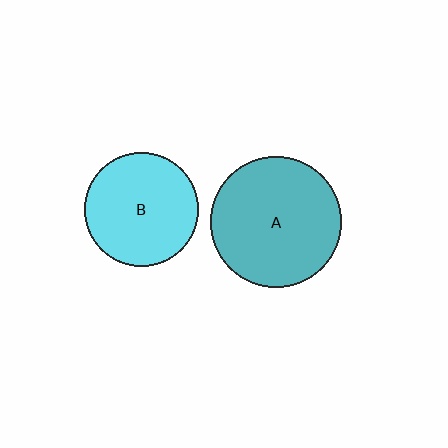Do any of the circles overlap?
No, none of the circles overlap.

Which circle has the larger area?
Circle A (teal).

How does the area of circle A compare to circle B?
Approximately 1.3 times.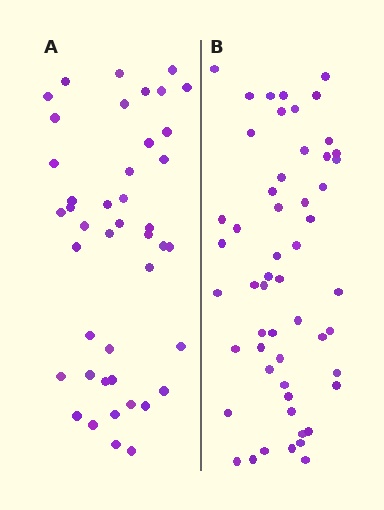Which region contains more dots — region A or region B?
Region B (the right region) has more dots.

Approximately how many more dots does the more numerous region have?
Region B has roughly 12 or so more dots than region A.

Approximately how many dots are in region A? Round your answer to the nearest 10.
About 40 dots. (The exact count is 43, which rounds to 40.)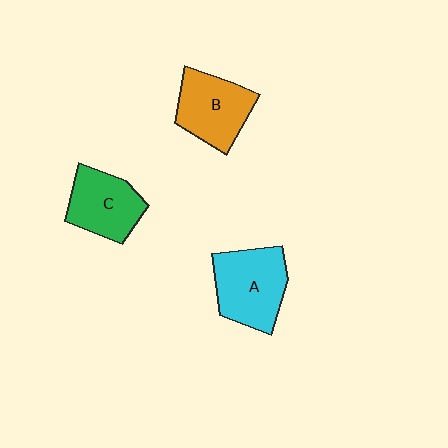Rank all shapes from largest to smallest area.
From largest to smallest: A (cyan), B (orange), C (green).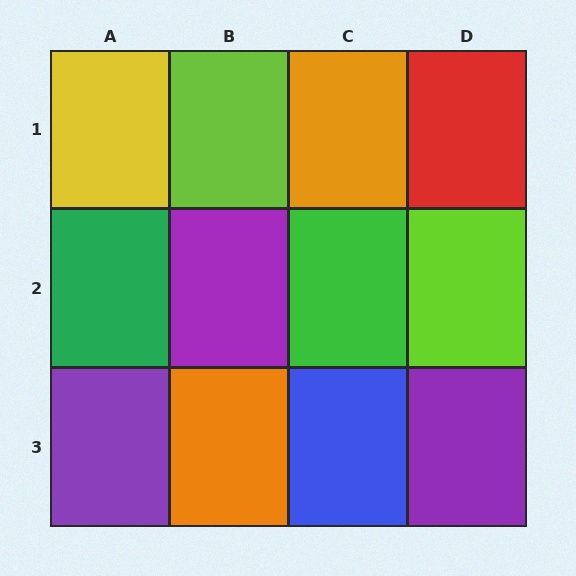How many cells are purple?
3 cells are purple.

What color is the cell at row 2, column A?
Green.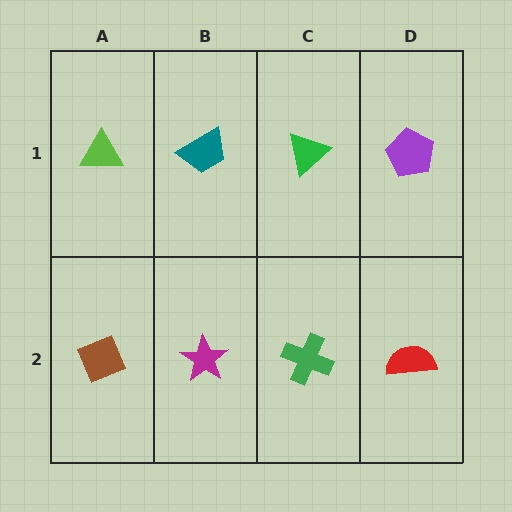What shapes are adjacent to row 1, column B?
A magenta star (row 2, column B), a lime triangle (row 1, column A), a green triangle (row 1, column C).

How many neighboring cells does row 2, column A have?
2.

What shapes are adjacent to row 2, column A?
A lime triangle (row 1, column A), a magenta star (row 2, column B).